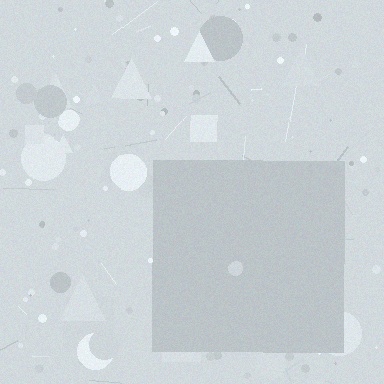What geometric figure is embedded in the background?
A square is embedded in the background.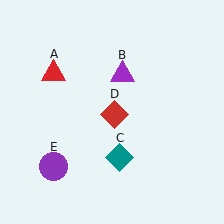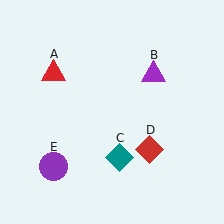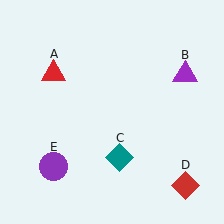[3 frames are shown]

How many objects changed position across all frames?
2 objects changed position: purple triangle (object B), red diamond (object D).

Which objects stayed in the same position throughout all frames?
Red triangle (object A) and teal diamond (object C) and purple circle (object E) remained stationary.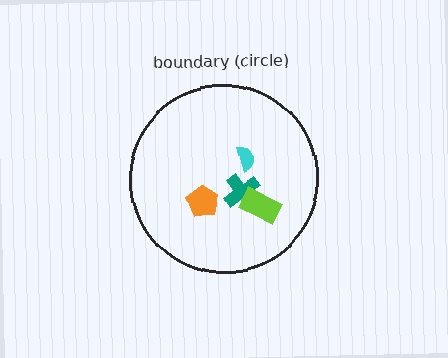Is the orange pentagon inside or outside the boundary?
Inside.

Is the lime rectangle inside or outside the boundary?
Inside.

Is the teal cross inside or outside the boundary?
Inside.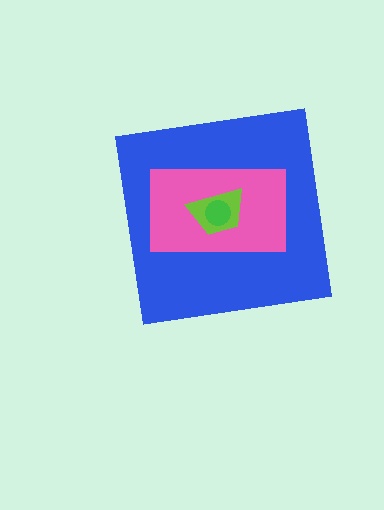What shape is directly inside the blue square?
The pink rectangle.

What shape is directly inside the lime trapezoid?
The green circle.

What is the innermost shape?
The green circle.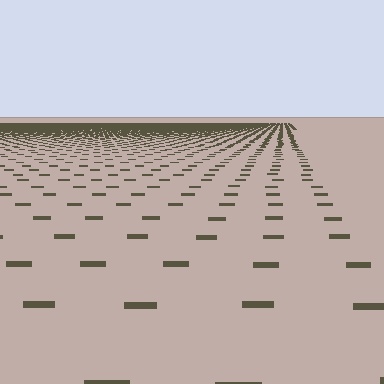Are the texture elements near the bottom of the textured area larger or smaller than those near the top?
Larger. Near the bottom, elements are closer to the viewer and appear at a bigger on-screen size.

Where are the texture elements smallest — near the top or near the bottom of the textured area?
Near the top.